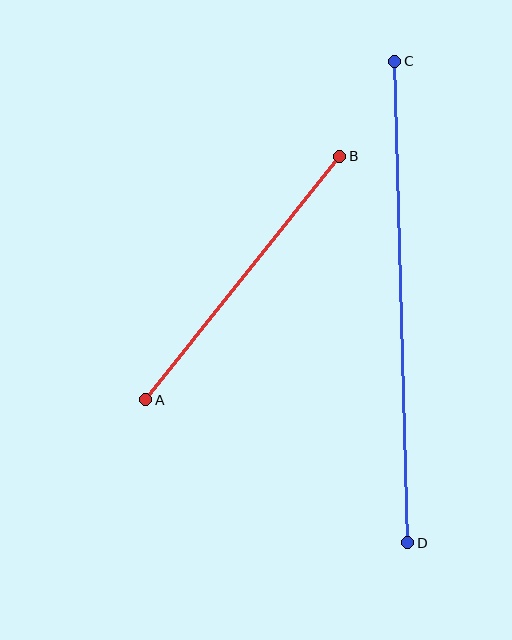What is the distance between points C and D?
The distance is approximately 481 pixels.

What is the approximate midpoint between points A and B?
The midpoint is at approximately (243, 278) pixels.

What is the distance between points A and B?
The distance is approximately 311 pixels.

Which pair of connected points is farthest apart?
Points C and D are farthest apart.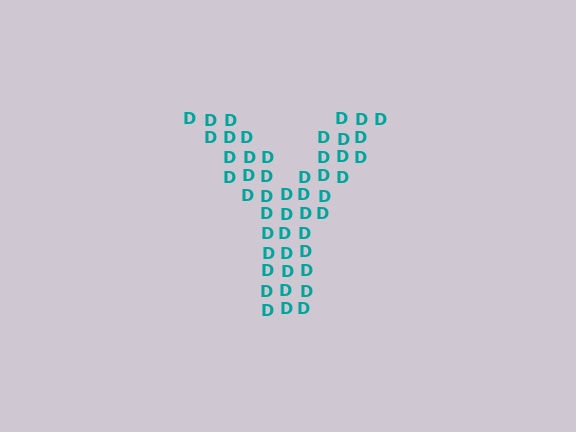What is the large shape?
The large shape is the letter Y.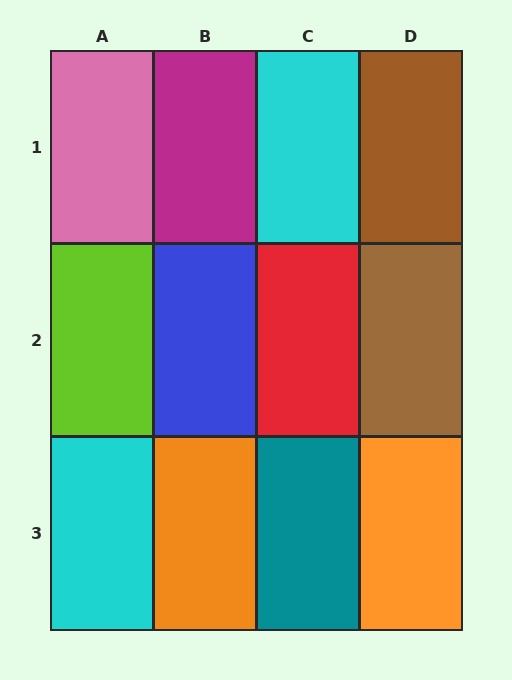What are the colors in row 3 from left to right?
Cyan, orange, teal, orange.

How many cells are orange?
2 cells are orange.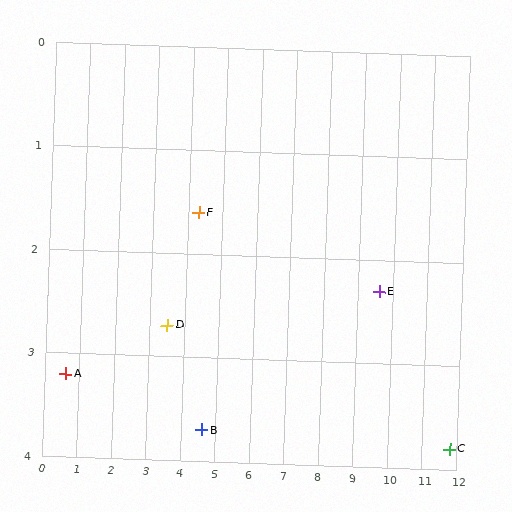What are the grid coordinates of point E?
Point E is at approximately (9.6, 2.3).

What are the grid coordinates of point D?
Point D is at approximately (3.5, 2.7).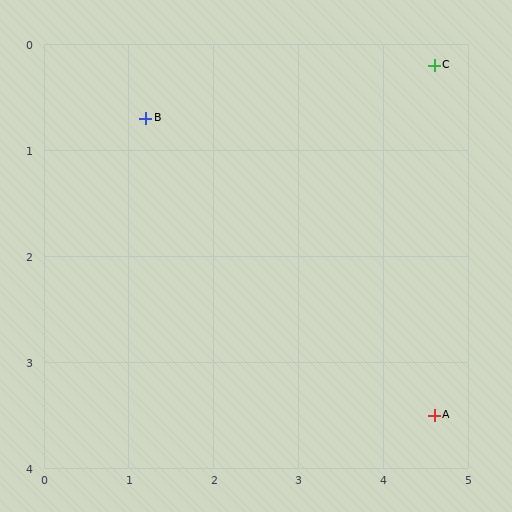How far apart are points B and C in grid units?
Points B and C are about 3.4 grid units apart.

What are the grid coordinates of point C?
Point C is at approximately (4.6, 0.2).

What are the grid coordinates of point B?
Point B is at approximately (1.2, 0.7).